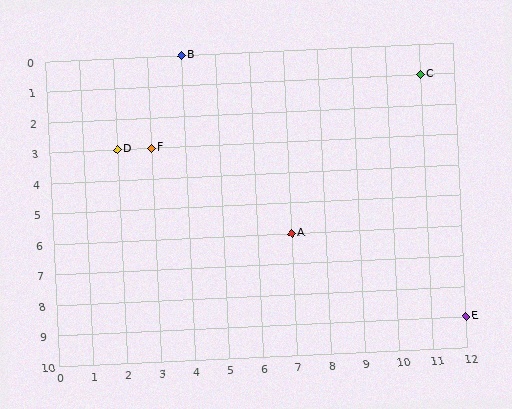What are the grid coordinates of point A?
Point A is at grid coordinates (7, 6).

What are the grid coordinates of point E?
Point E is at grid coordinates (12, 9).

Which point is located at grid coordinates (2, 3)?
Point D is at (2, 3).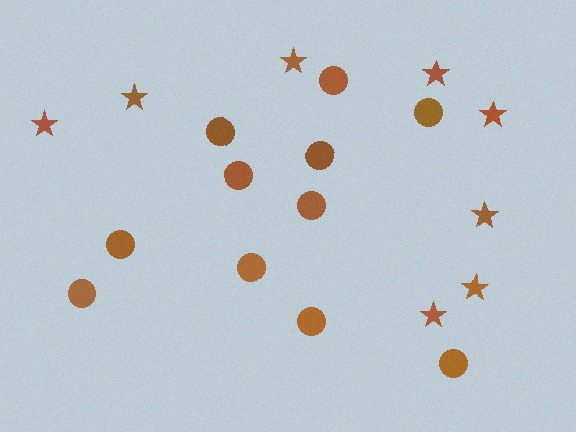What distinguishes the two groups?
There are 2 groups: one group of stars (8) and one group of circles (11).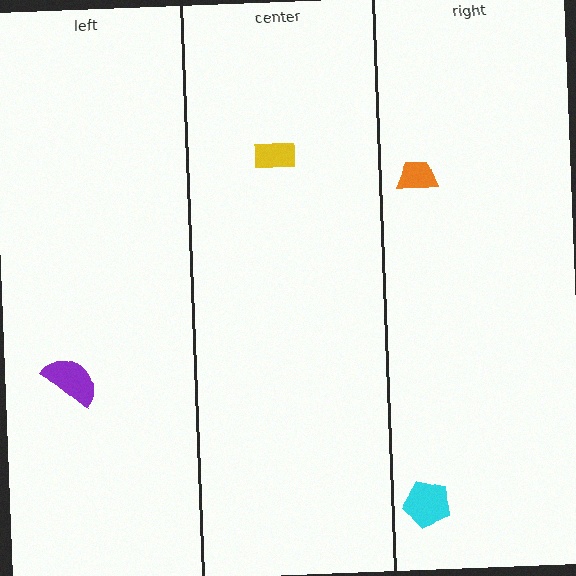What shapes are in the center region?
The yellow rectangle.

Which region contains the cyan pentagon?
The right region.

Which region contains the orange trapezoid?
The right region.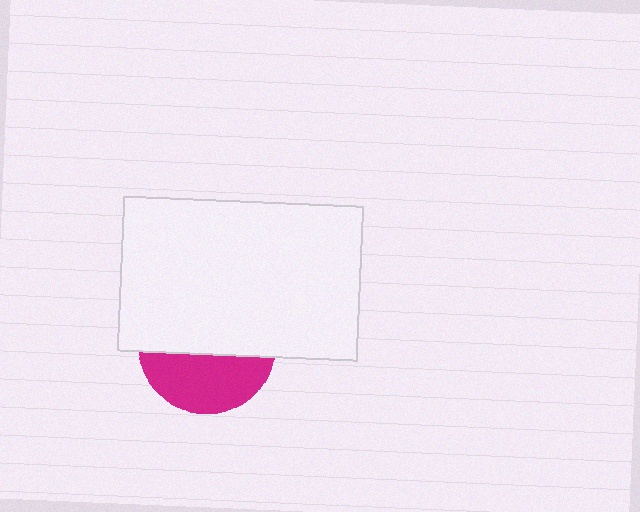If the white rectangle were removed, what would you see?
You would see the complete magenta circle.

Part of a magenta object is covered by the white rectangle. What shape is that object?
It is a circle.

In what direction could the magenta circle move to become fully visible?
The magenta circle could move down. That would shift it out from behind the white rectangle entirely.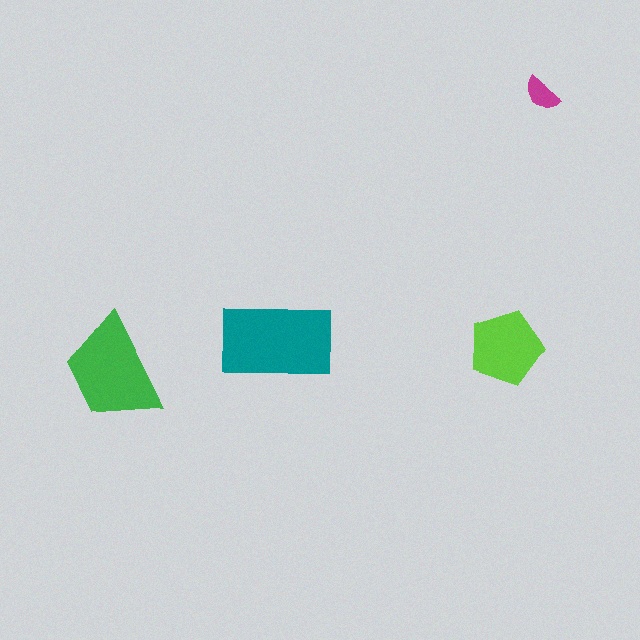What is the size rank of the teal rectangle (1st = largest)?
1st.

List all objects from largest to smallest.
The teal rectangle, the green trapezoid, the lime pentagon, the magenta semicircle.